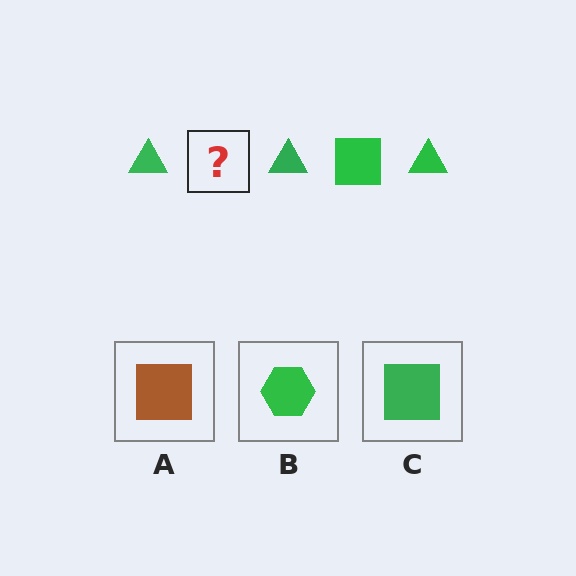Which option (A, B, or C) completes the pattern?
C.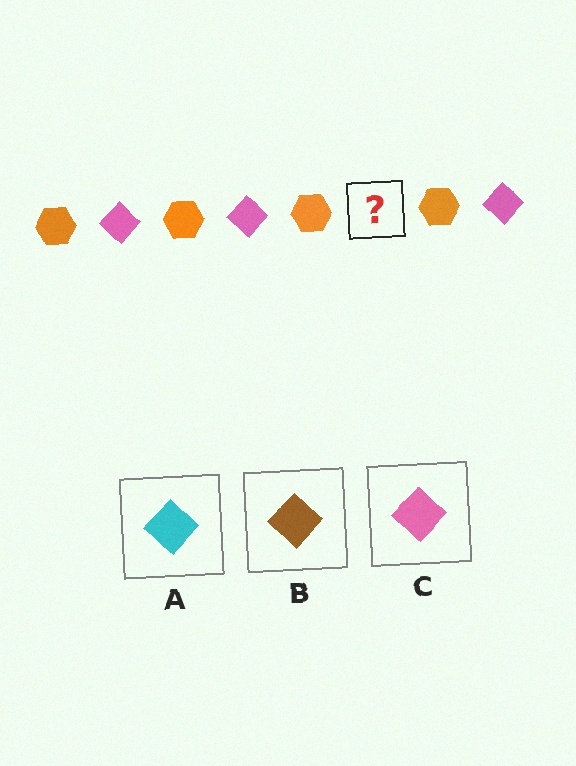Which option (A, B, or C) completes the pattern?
C.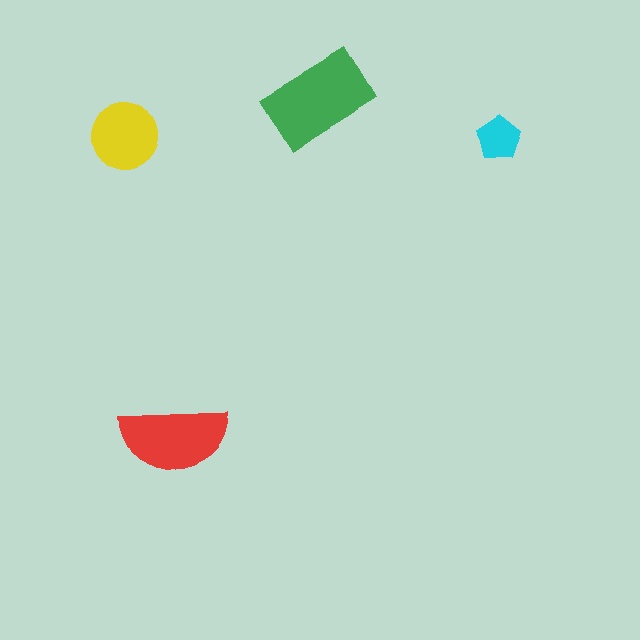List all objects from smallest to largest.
The cyan pentagon, the yellow circle, the red semicircle, the green rectangle.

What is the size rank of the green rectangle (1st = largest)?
1st.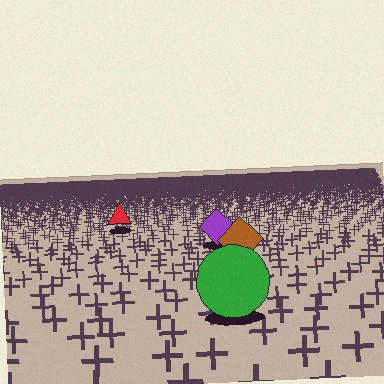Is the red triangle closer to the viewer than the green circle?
No. The green circle is closer — you can tell from the texture gradient: the ground texture is coarser near it.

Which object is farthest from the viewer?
The red triangle is farthest from the viewer. It appears smaller and the ground texture around it is denser.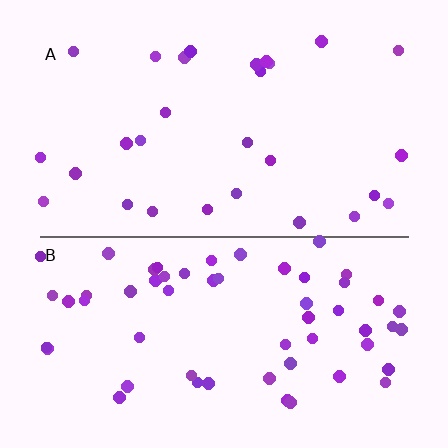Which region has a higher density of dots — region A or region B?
B (the bottom).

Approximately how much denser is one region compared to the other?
Approximately 2.0× — region B over region A.